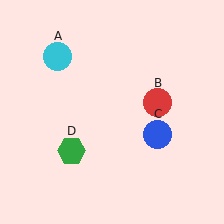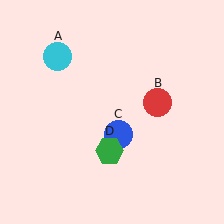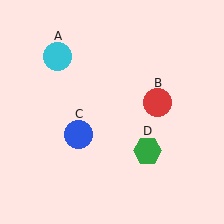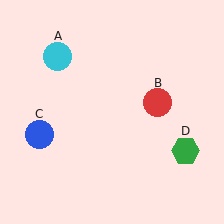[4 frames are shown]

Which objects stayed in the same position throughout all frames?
Cyan circle (object A) and red circle (object B) remained stationary.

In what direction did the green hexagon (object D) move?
The green hexagon (object D) moved right.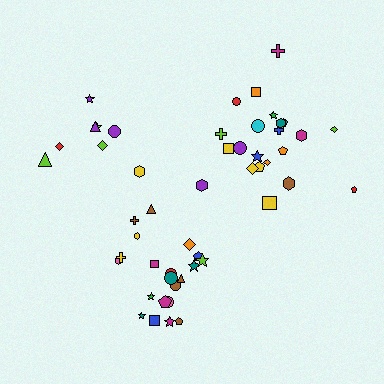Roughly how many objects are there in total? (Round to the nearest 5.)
Roughly 50 objects in total.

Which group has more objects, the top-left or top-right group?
The top-right group.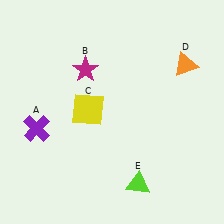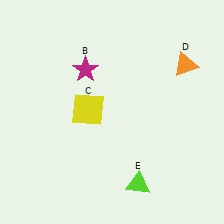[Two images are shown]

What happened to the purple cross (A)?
The purple cross (A) was removed in Image 2. It was in the bottom-left area of Image 1.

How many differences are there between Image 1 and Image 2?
There is 1 difference between the two images.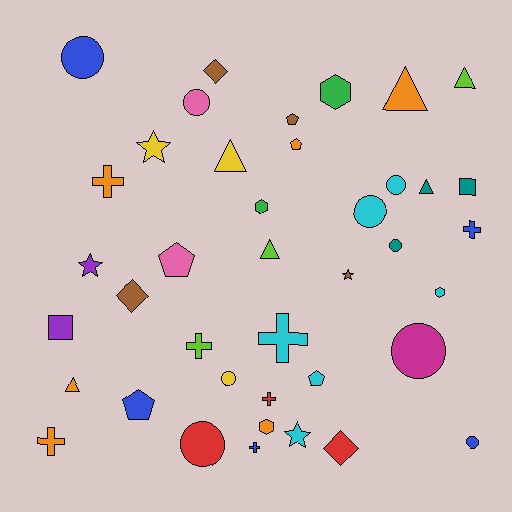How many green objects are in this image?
There are 2 green objects.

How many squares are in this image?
There are 2 squares.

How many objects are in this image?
There are 40 objects.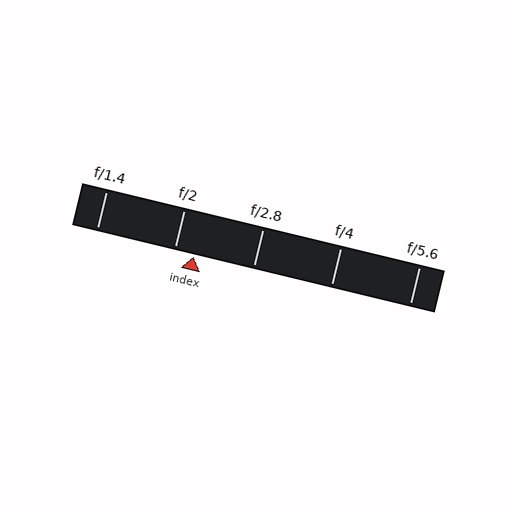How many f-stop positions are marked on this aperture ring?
There are 5 f-stop positions marked.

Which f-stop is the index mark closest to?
The index mark is closest to f/2.